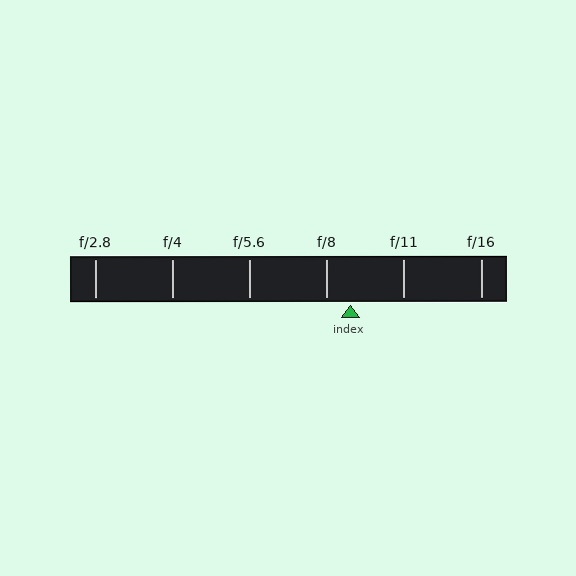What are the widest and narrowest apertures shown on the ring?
The widest aperture shown is f/2.8 and the narrowest is f/16.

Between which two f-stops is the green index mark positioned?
The index mark is between f/8 and f/11.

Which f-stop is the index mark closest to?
The index mark is closest to f/8.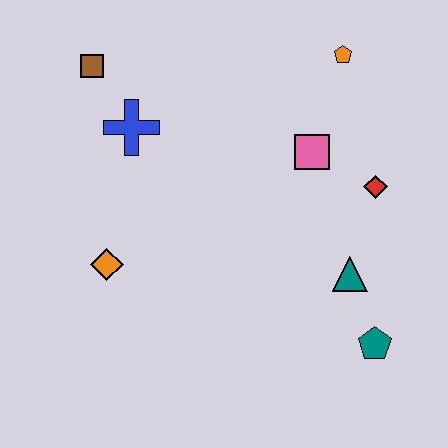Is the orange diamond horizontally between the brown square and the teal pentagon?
Yes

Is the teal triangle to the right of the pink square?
Yes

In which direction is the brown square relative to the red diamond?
The brown square is to the left of the red diamond.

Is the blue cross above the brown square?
No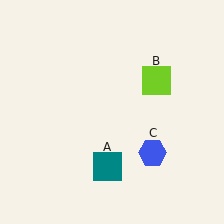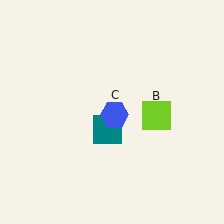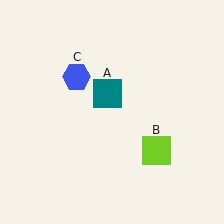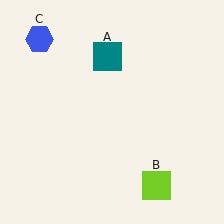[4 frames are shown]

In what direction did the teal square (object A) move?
The teal square (object A) moved up.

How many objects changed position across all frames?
3 objects changed position: teal square (object A), lime square (object B), blue hexagon (object C).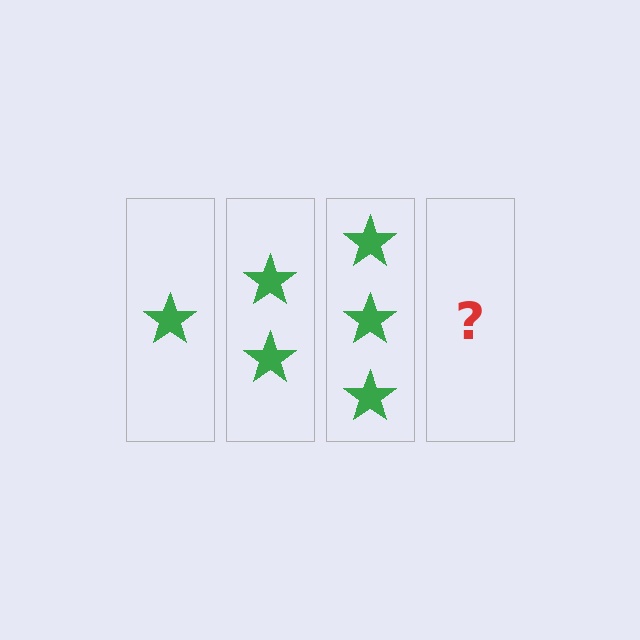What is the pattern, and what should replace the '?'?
The pattern is that each step adds one more star. The '?' should be 4 stars.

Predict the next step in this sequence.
The next step is 4 stars.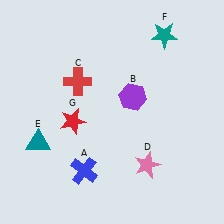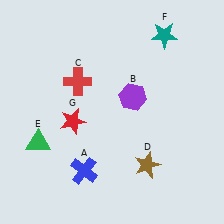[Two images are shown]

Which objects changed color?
D changed from pink to brown. E changed from teal to green.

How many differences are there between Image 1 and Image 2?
There are 2 differences between the two images.